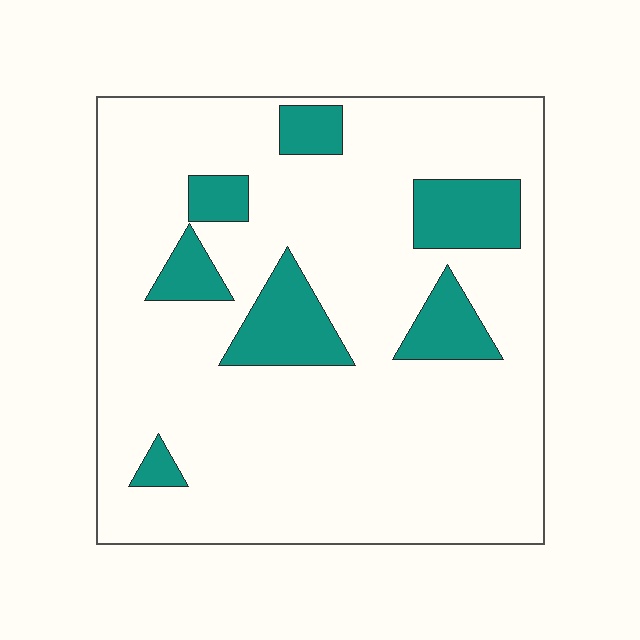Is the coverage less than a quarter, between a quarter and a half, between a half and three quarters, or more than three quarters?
Less than a quarter.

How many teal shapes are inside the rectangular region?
7.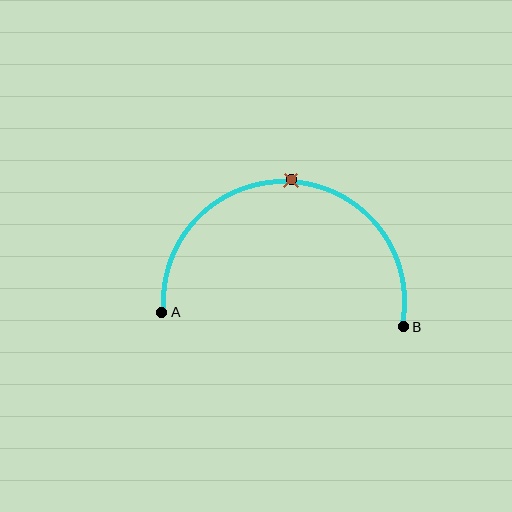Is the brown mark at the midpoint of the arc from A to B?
Yes. The brown mark lies on the arc at equal arc-length from both A and B — it is the arc midpoint.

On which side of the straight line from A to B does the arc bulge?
The arc bulges above the straight line connecting A and B.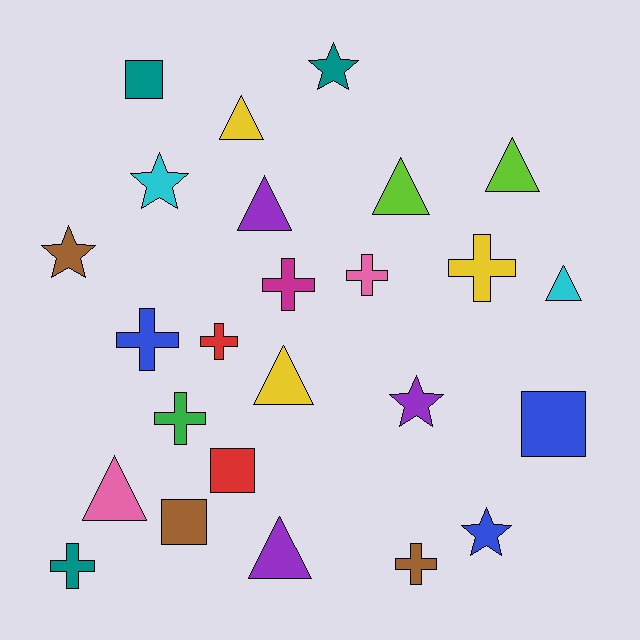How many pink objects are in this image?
There are 2 pink objects.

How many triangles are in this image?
There are 8 triangles.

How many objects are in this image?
There are 25 objects.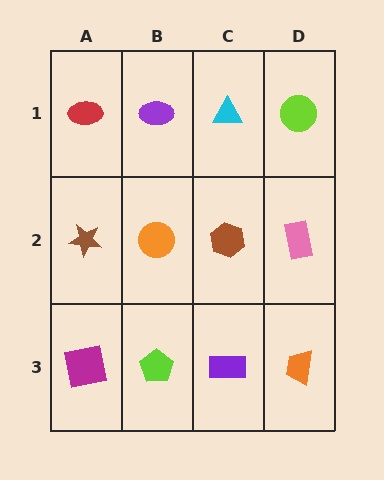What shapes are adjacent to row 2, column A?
A red ellipse (row 1, column A), a magenta square (row 3, column A), an orange circle (row 2, column B).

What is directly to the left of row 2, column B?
A brown star.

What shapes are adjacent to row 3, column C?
A brown hexagon (row 2, column C), a lime pentagon (row 3, column B), an orange trapezoid (row 3, column D).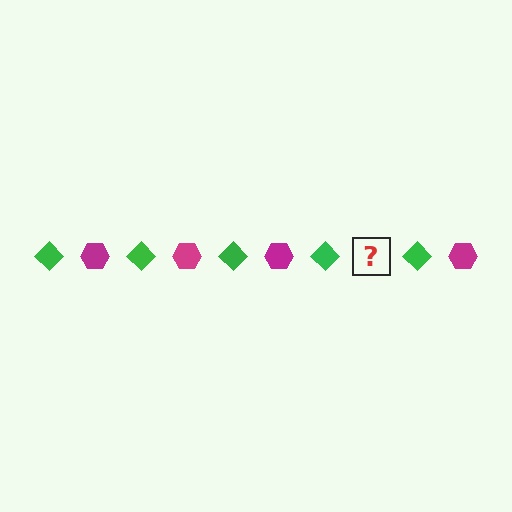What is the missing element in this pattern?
The missing element is a magenta hexagon.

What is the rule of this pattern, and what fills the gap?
The rule is that the pattern alternates between green diamond and magenta hexagon. The gap should be filled with a magenta hexagon.